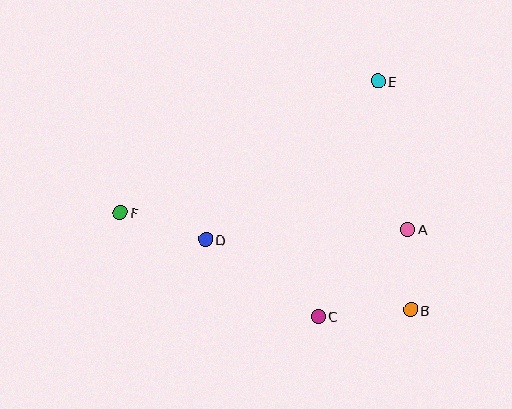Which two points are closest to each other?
Points A and B are closest to each other.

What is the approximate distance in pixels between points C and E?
The distance between C and E is approximately 242 pixels.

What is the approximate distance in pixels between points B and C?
The distance between B and C is approximately 93 pixels.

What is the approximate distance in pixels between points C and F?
The distance between C and F is approximately 223 pixels.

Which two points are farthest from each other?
Points B and F are farthest from each other.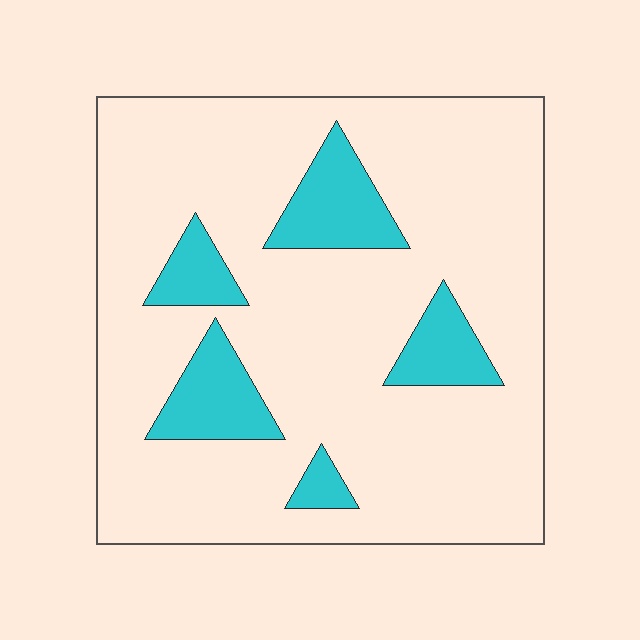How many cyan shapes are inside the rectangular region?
5.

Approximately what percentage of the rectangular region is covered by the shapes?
Approximately 15%.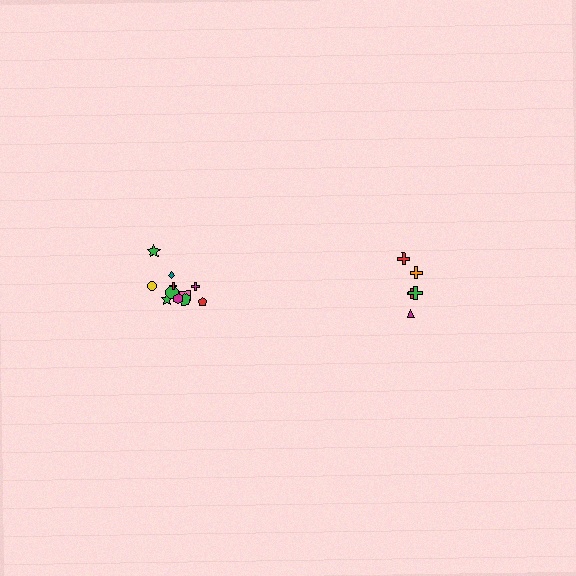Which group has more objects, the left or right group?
The left group.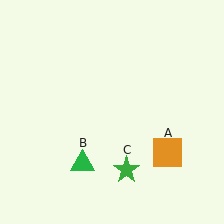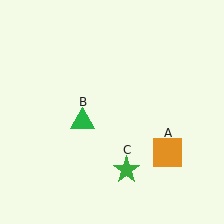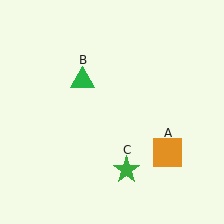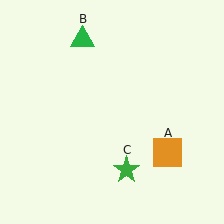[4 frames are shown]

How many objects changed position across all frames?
1 object changed position: green triangle (object B).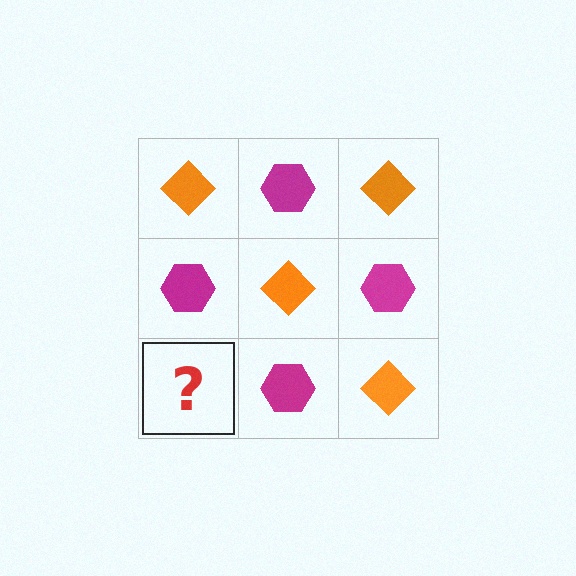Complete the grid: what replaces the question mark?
The question mark should be replaced with an orange diamond.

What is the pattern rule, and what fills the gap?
The rule is that it alternates orange diamond and magenta hexagon in a checkerboard pattern. The gap should be filled with an orange diamond.